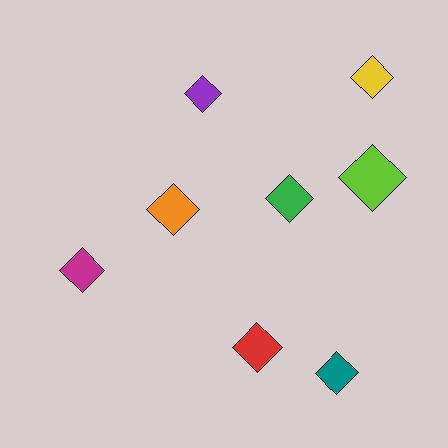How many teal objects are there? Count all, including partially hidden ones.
There is 1 teal object.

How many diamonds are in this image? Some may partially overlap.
There are 8 diamonds.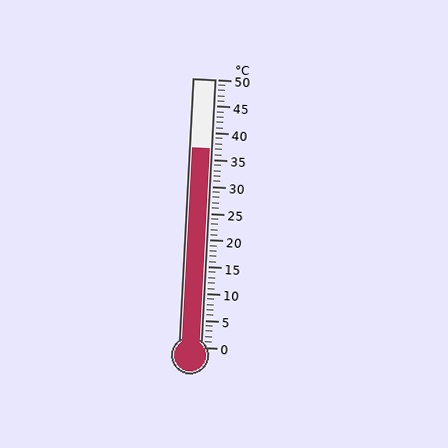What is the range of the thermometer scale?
The thermometer scale ranges from 0°C to 50°C.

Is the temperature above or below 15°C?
The temperature is above 15°C.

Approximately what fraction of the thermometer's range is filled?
The thermometer is filled to approximately 75% of its range.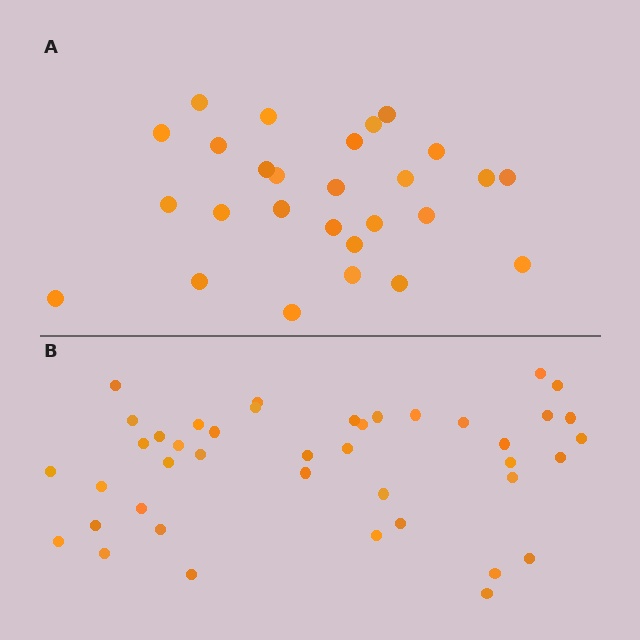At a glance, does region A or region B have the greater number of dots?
Region B (the bottom region) has more dots.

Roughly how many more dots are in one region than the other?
Region B has approximately 15 more dots than region A.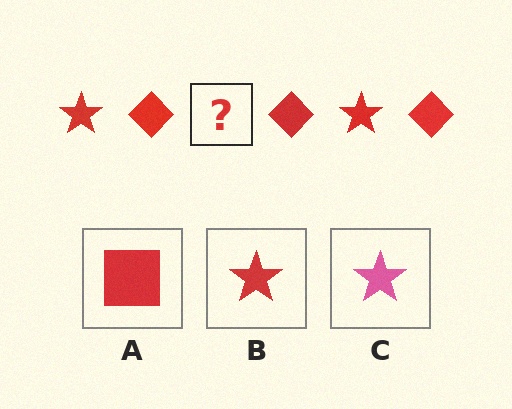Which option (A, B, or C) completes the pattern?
B.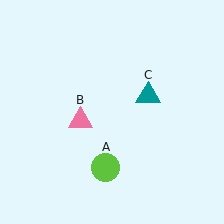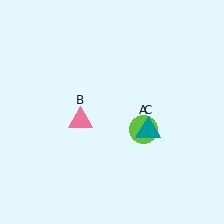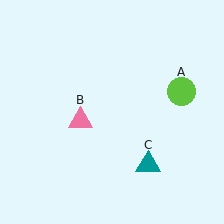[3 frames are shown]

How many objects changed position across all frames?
2 objects changed position: lime circle (object A), teal triangle (object C).